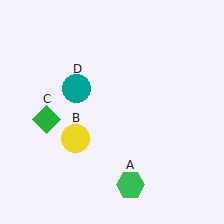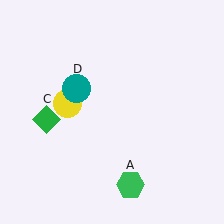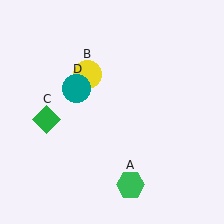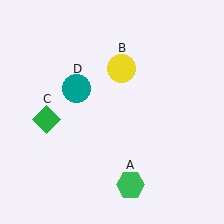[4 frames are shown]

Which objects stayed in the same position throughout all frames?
Green hexagon (object A) and green diamond (object C) and teal circle (object D) remained stationary.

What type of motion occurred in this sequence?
The yellow circle (object B) rotated clockwise around the center of the scene.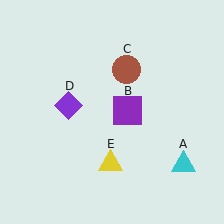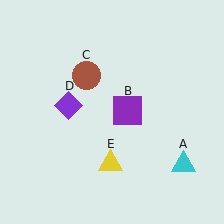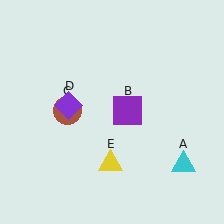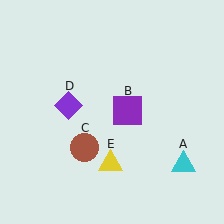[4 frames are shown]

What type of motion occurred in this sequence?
The brown circle (object C) rotated counterclockwise around the center of the scene.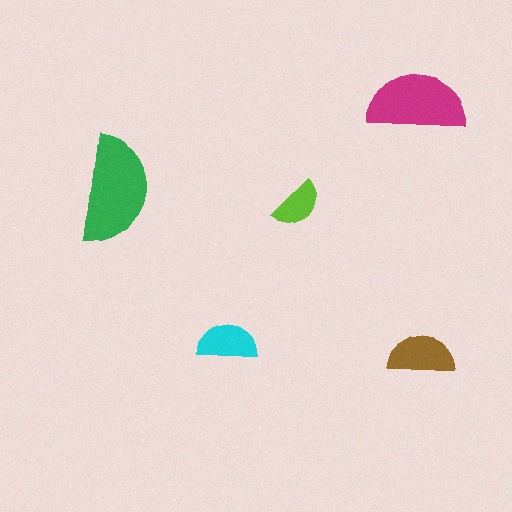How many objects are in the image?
There are 5 objects in the image.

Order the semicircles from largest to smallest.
the green one, the magenta one, the brown one, the cyan one, the lime one.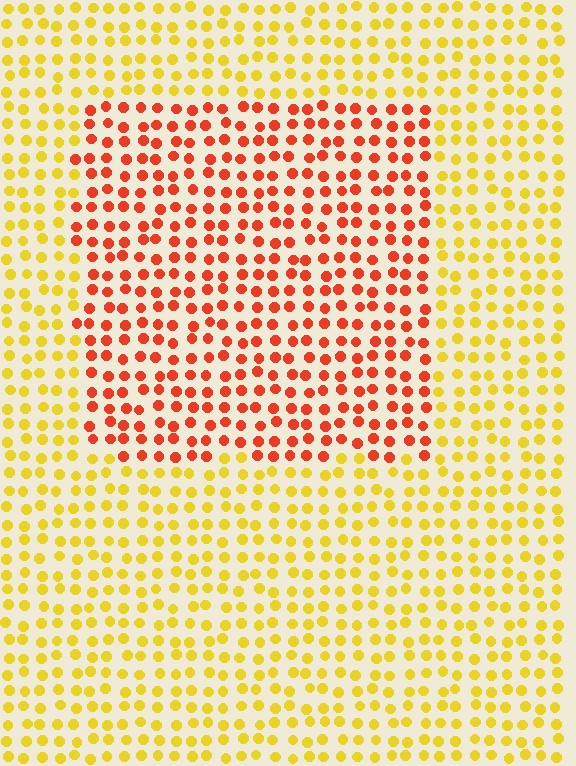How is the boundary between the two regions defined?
The boundary is defined purely by a slight shift in hue (about 47 degrees). Spacing, size, and orientation are identical on both sides.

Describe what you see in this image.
The image is filled with small yellow elements in a uniform arrangement. A rectangle-shaped region is visible where the elements are tinted to a slightly different hue, forming a subtle color boundary.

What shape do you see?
I see a rectangle.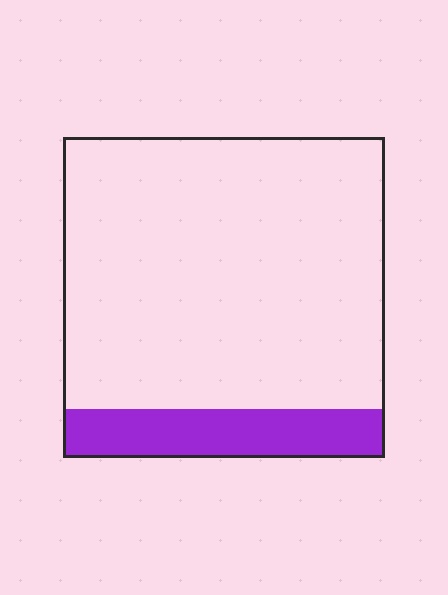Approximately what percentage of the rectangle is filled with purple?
Approximately 15%.